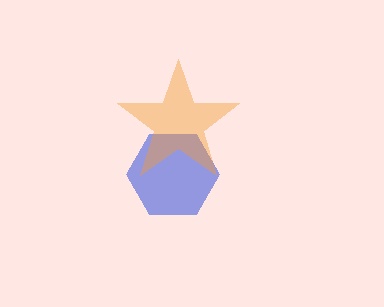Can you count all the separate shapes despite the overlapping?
Yes, there are 2 separate shapes.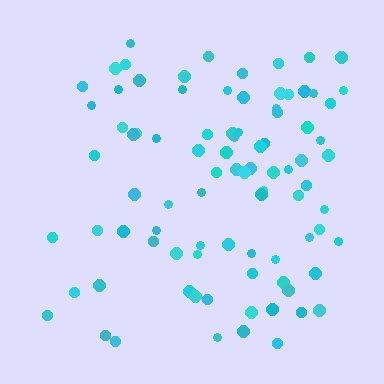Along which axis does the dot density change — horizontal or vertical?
Horizontal.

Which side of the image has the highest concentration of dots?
The right.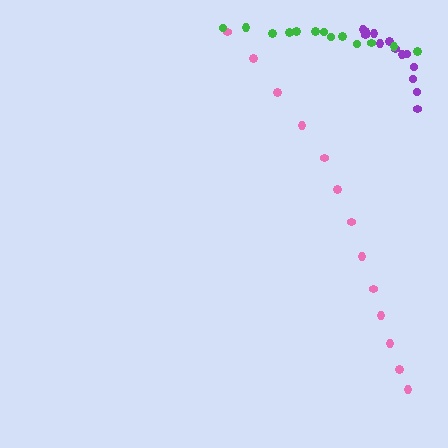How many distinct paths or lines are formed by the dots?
There are 3 distinct paths.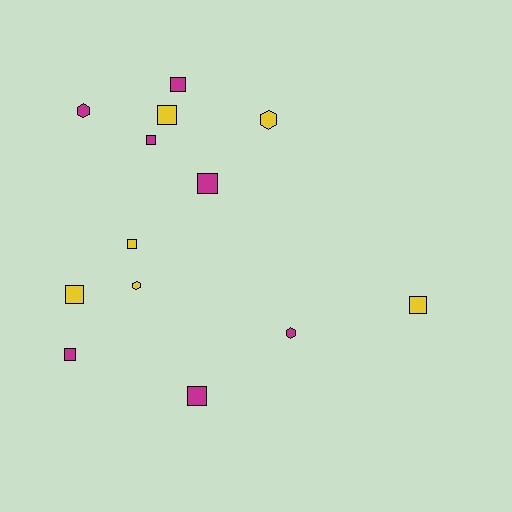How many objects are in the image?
There are 13 objects.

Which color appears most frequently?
Magenta, with 7 objects.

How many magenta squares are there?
There are 5 magenta squares.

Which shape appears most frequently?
Square, with 9 objects.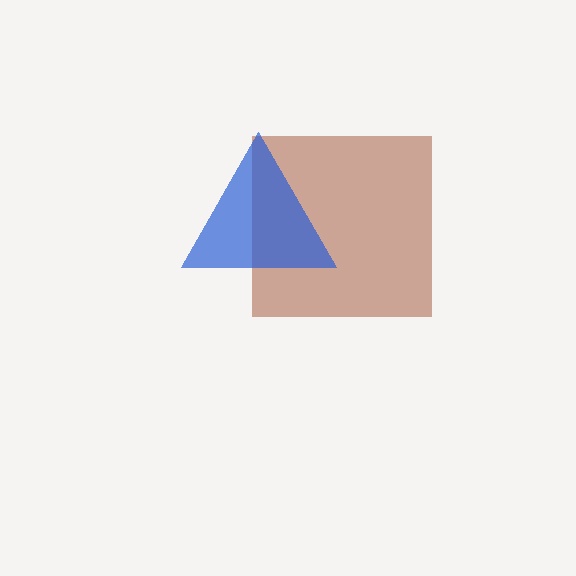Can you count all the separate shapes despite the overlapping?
Yes, there are 2 separate shapes.